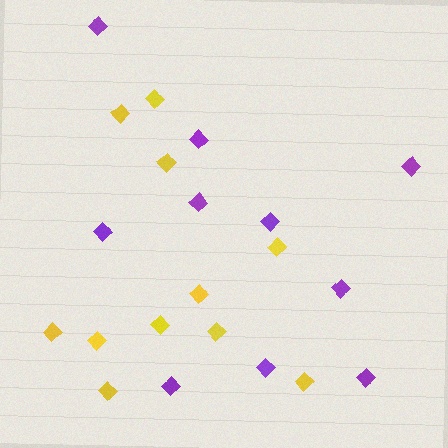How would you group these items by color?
There are 2 groups: one group of purple diamonds (10) and one group of yellow diamonds (11).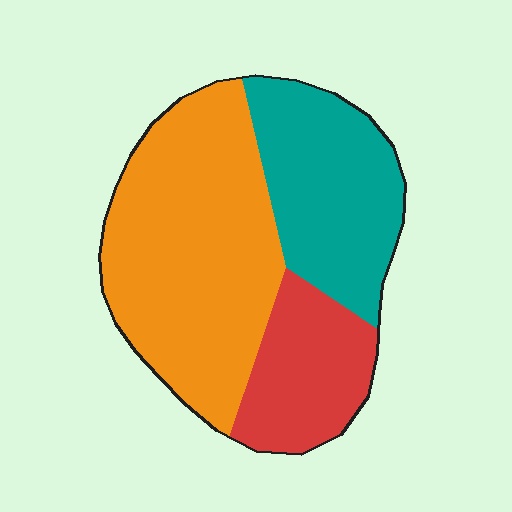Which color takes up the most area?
Orange, at roughly 50%.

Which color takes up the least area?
Red, at roughly 20%.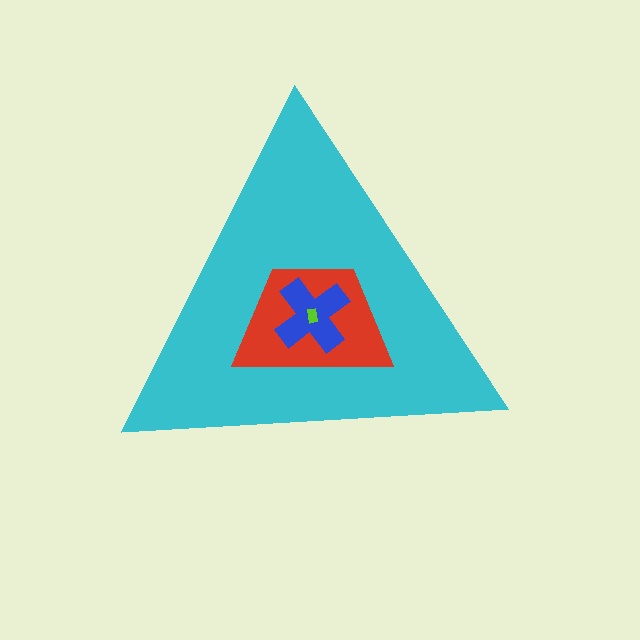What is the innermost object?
The lime rectangle.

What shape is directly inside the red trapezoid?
The blue cross.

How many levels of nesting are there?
4.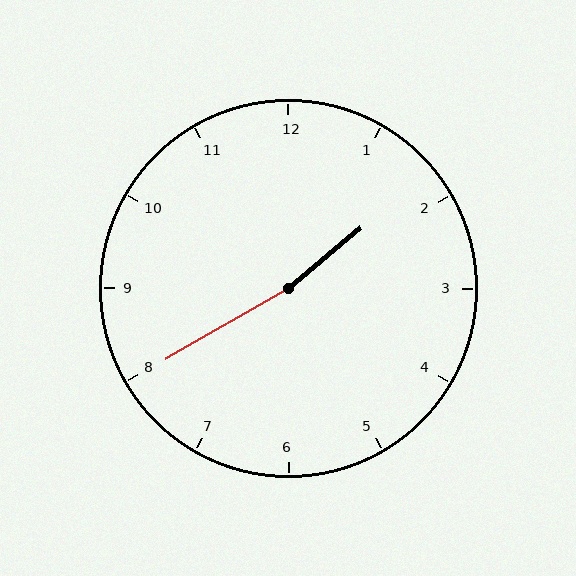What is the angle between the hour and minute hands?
Approximately 170 degrees.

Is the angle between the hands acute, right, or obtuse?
It is obtuse.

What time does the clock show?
1:40.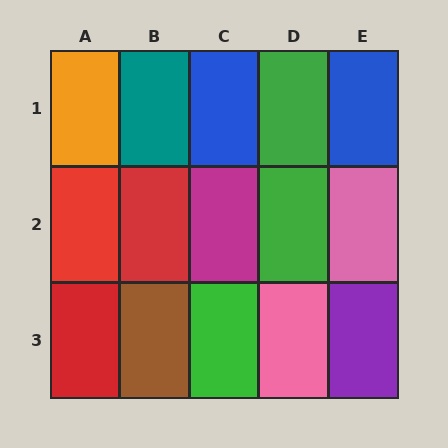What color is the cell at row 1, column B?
Teal.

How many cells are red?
3 cells are red.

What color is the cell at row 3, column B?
Brown.